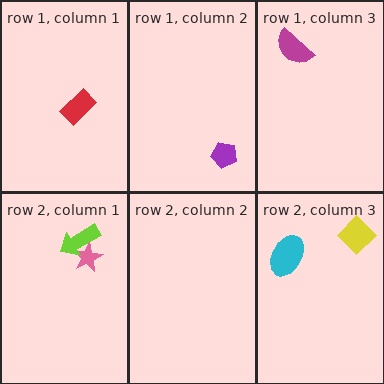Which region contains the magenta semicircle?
The row 1, column 3 region.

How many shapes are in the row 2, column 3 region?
2.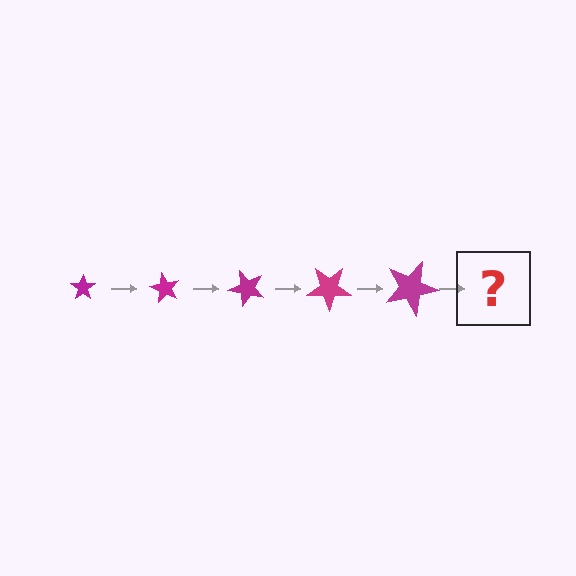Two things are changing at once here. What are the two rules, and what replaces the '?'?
The two rules are that the star grows larger each step and it rotates 60 degrees each step. The '?' should be a star, larger than the previous one and rotated 300 degrees from the start.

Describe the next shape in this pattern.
It should be a star, larger than the previous one and rotated 300 degrees from the start.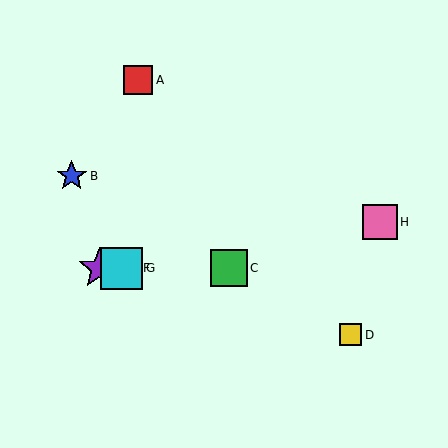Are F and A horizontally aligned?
No, F is at y≈268 and A is at y≈80.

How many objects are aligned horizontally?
4 objects (C, E, F, G) are aligned horizontally.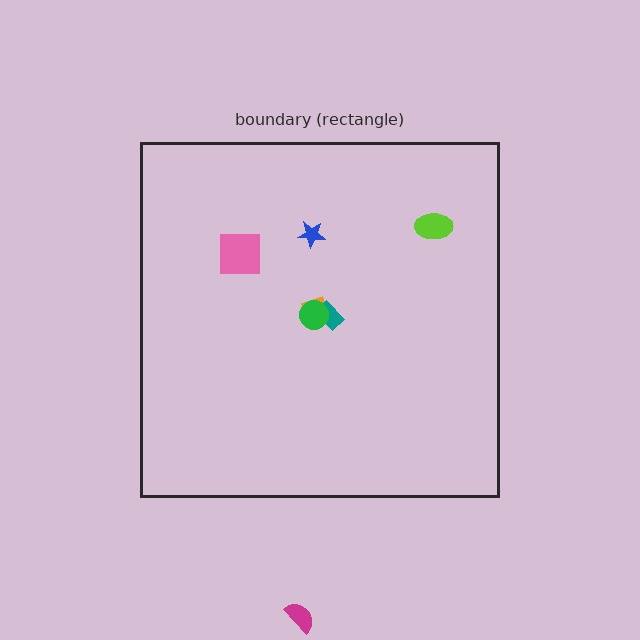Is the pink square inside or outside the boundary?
Inside.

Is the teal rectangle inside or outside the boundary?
Inside.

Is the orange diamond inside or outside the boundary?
Inside.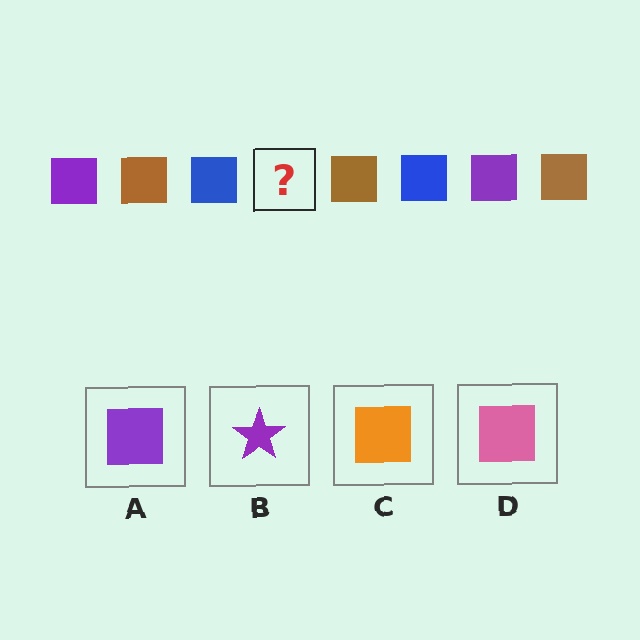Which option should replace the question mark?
Option A.